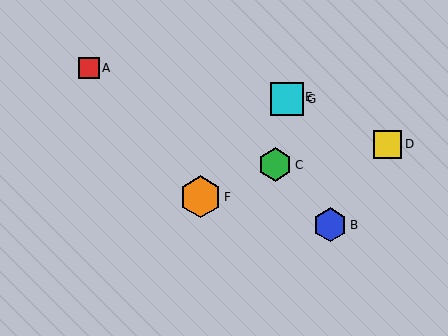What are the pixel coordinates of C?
Object C is at (275, 165).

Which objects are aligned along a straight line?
Objects E, F, G are aligned along a straight line.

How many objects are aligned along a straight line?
3 objects (E, F, G) are aligned along a straight line.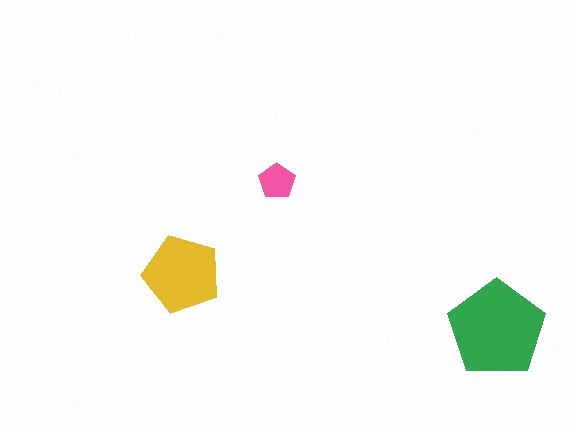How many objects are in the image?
There are 3 objects in the image.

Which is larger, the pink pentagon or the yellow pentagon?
The yellow one.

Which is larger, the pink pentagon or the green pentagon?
The green one.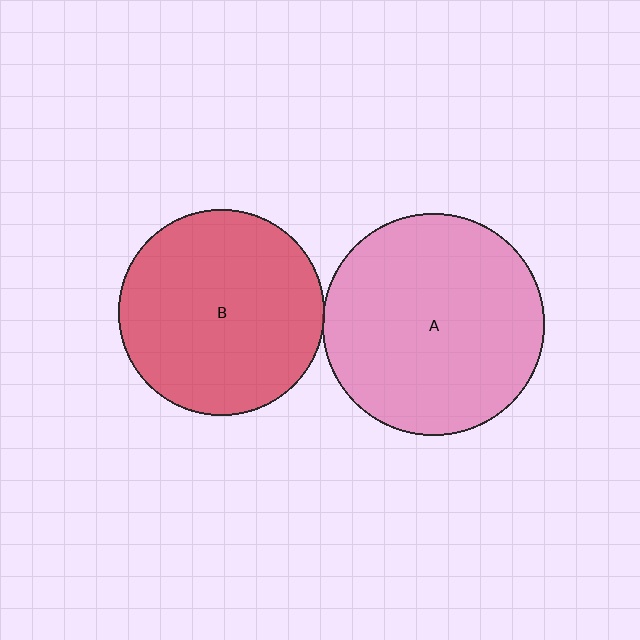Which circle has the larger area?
Circle A (pink).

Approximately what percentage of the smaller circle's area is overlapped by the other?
Approximately 5%.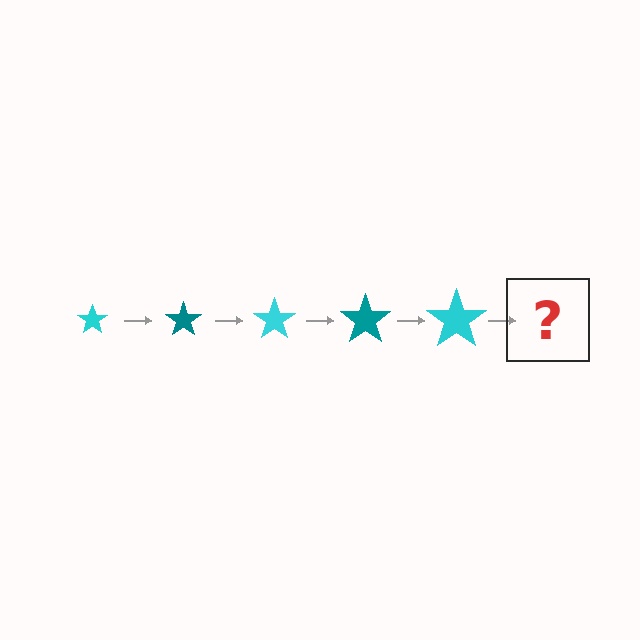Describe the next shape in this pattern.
It should be a teal star, larger than the previous one.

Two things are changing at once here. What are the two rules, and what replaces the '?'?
The two rules are that the star grows larger each step and the color cycles through cyan and teal. The '?' should be a teal star, larger than the previous one.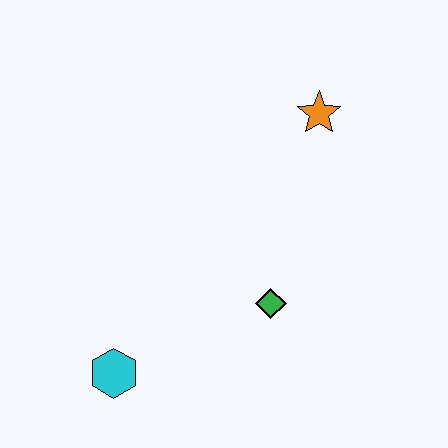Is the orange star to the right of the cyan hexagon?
Yes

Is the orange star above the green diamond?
Yes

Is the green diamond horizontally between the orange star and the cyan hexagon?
Yes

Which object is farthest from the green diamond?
The orange star is farthest from the green diamond.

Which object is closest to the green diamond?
The cyan hexagon is closest to the green diamond.